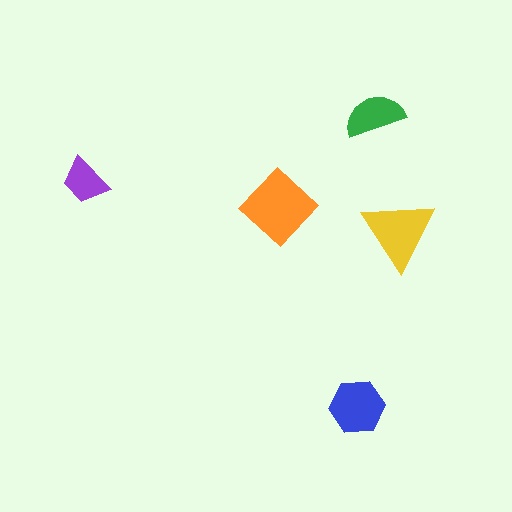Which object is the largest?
The orange diamond.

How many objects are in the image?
There are 5 objects in the image.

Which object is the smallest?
The purple trapezoid.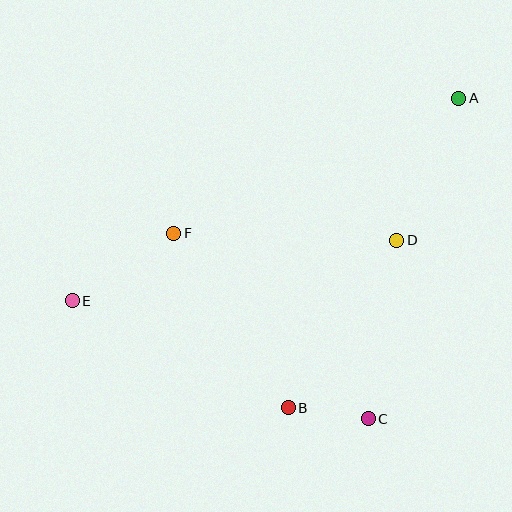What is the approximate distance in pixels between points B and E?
The distance between B and E is approximately 241 pixels.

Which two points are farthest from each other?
Points A and E are farthest from each other.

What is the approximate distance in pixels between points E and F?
The distance between E and F is approximately 122 pixels.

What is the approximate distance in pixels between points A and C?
The distance between A and C is approximately 333 pixels.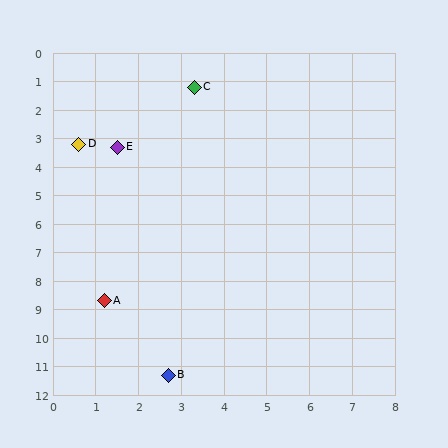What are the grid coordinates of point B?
Point B is at approximately (2.7, 11.3).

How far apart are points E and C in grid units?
Points E and C are about 2.8 grid units apart.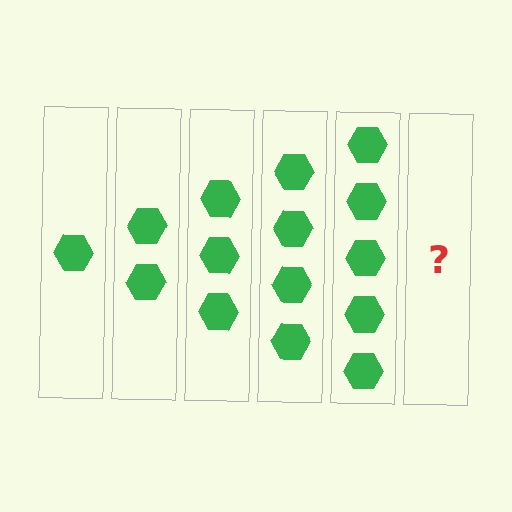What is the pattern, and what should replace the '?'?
The pattern is that each step adds one more hexagon. The '?' should be 6 hexagons.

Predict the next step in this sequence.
The next step is 6 hexagons.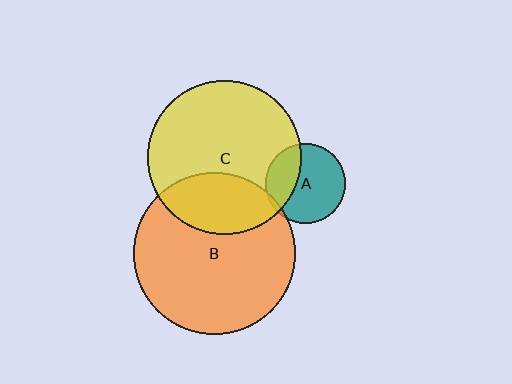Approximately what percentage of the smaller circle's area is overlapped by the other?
Approximately 35%.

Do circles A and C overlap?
Yes.